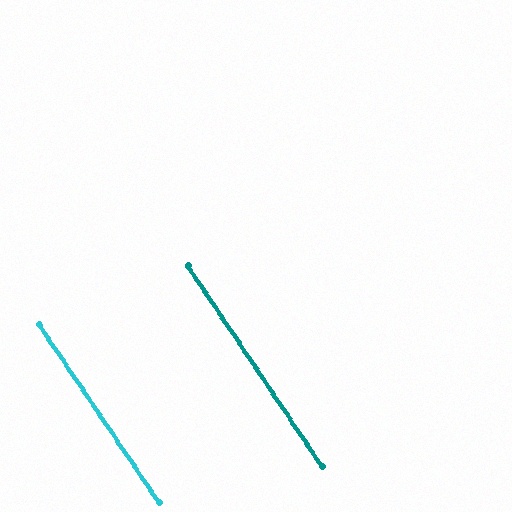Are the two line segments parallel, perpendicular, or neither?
Parallel — their directions differ by only 0.4°.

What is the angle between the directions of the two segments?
Approximately 0 degrees.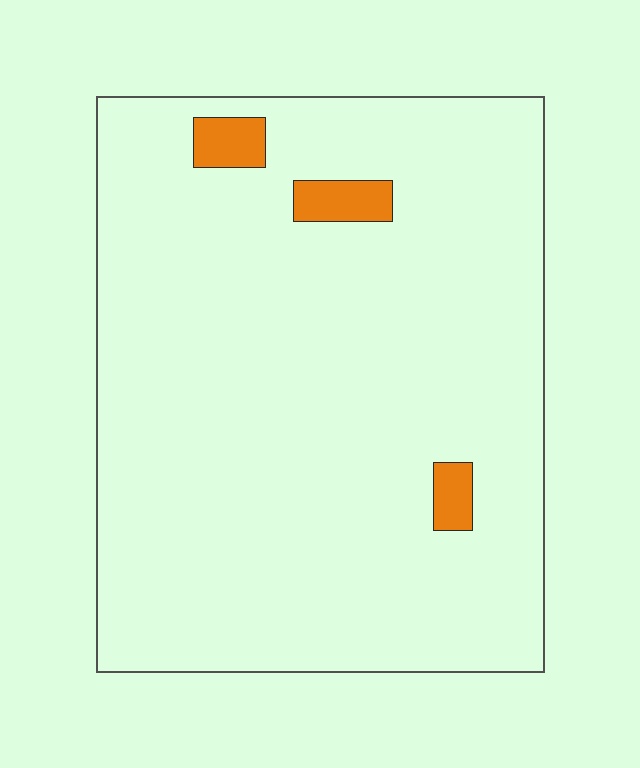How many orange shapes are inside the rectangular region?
3.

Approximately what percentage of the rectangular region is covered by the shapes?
Approximately 5%.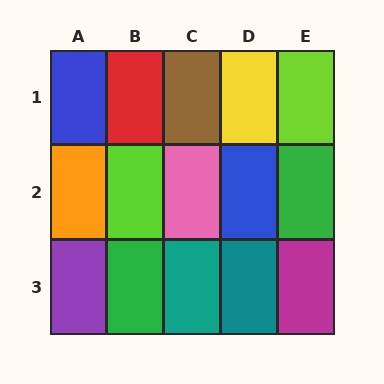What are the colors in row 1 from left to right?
Blue, red, brown, yellow, lime.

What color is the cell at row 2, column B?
Lime.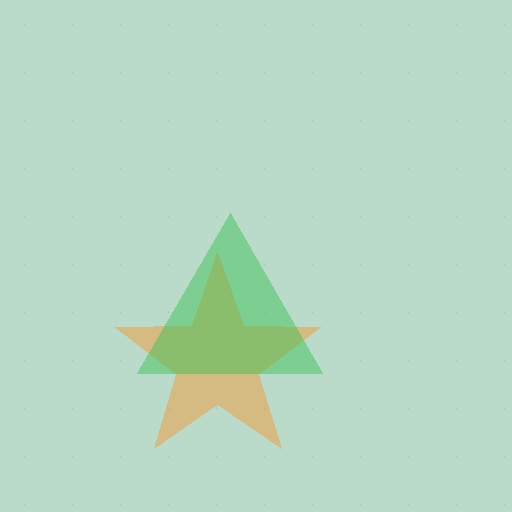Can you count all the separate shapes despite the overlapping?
Yes, there are 2 separate shapes.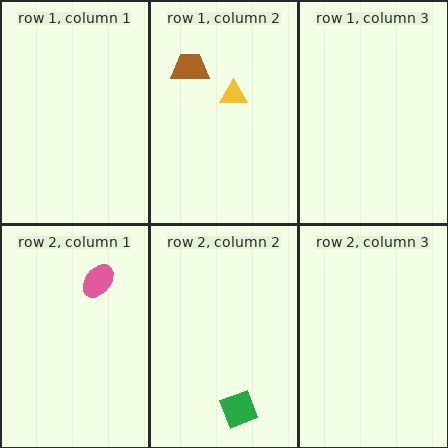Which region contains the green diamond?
The row 2, column 2 region.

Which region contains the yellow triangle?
The row 1, column 2 region.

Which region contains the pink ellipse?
The row 2, column 1 region.